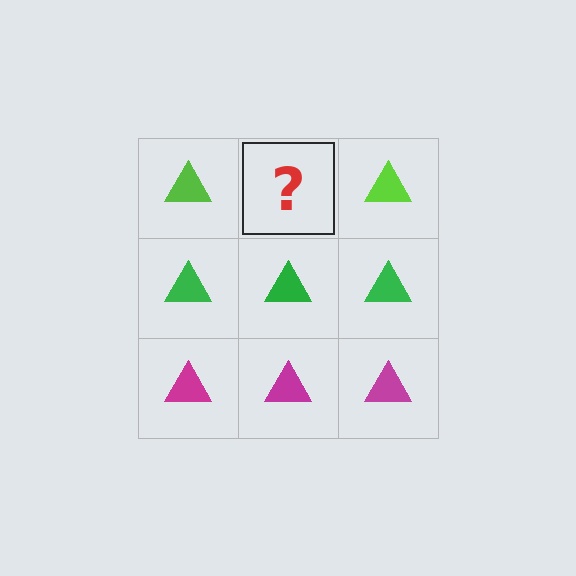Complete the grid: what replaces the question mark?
The question mark should be replaced with a lime triangle.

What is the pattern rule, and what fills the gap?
The rule is that each row has a consistent color. The gap should be filled with a lime triangle.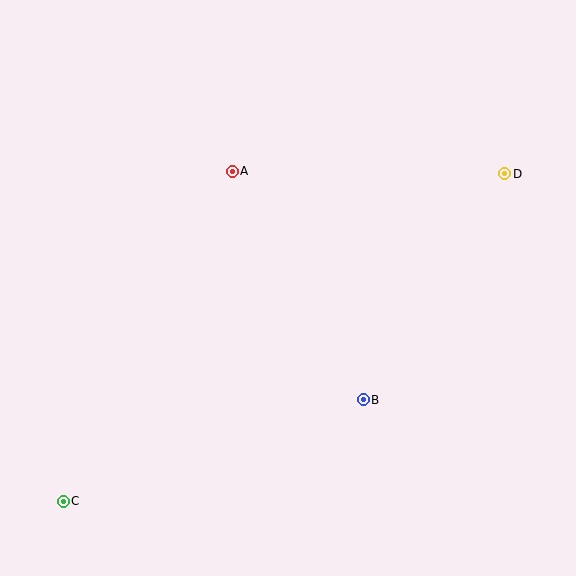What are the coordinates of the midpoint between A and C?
The midpoint between A and C is at (148, 336).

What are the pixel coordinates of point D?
Point D is at (505, 174).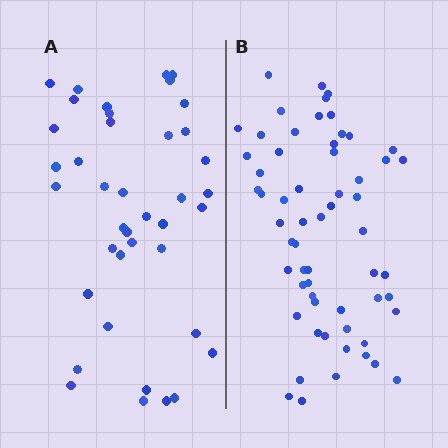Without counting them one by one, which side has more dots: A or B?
Region B (the right region) has more dots.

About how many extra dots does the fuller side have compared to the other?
Region B has approximately 20 more dots than region A.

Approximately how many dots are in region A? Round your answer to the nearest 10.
About 40 dots.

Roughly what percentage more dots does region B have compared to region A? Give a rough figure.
About 50% more.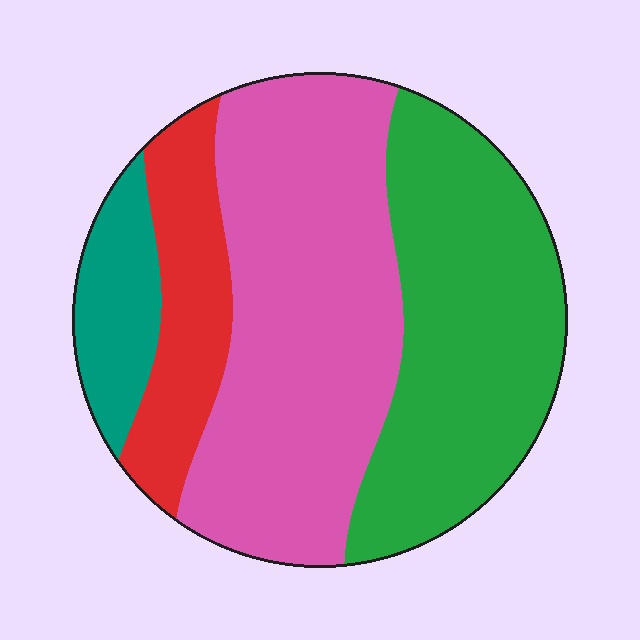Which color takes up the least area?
Teal, at roughly 10%.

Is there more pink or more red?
Pink.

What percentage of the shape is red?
Red takes up less than a sixth of the shape.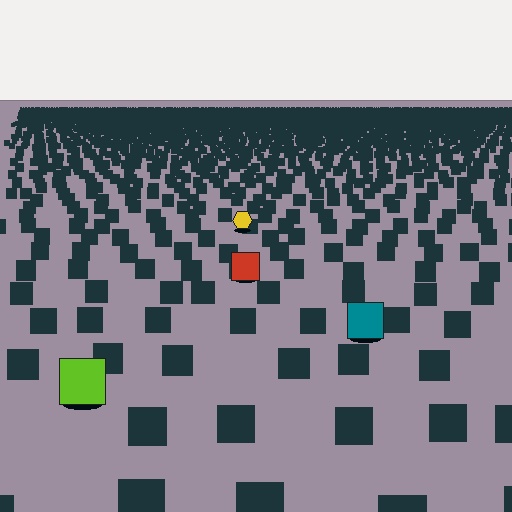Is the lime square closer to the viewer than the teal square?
Yes. The lime square is closer — you can tell from the texture gradient: the ground texture is coarser near it.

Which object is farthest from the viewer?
The yellow hexagon is farthest from the viewer. It appears smaller and the ground texture around it is denser.